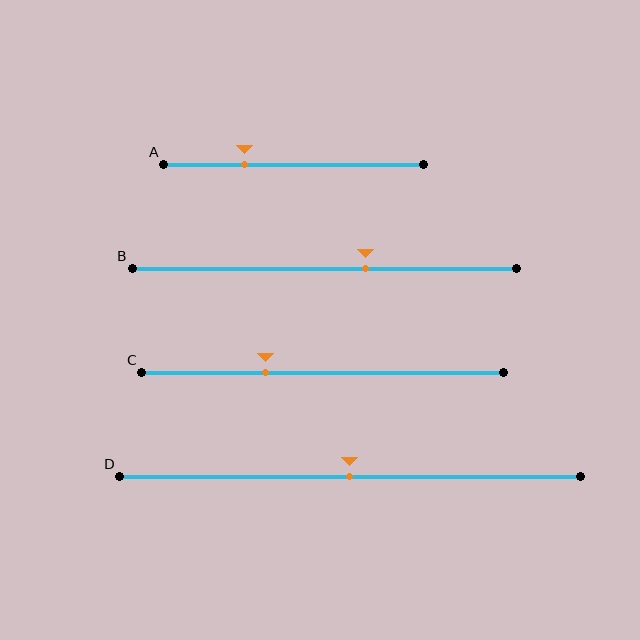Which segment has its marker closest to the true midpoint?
Segment D has its marker closest to the true midpoint.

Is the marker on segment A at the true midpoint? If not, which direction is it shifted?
No, the marker on segment A is shifted to the left by about 19% of the segment length.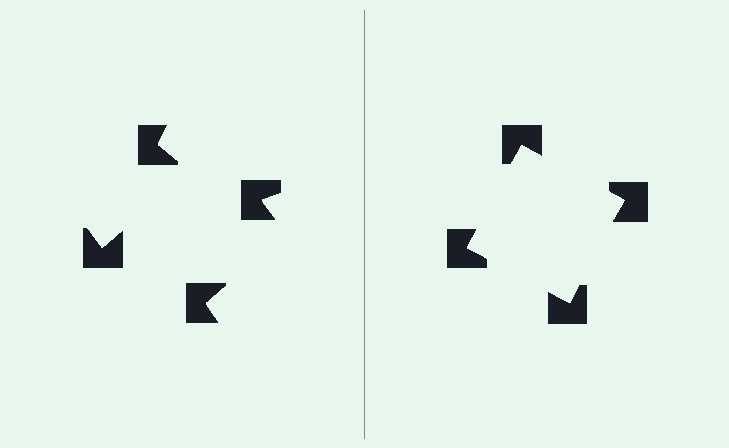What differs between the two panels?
The notched squares are positioned identically on both sides; only the wedge orientations differ. On the right they align to a square; on the left they are misaligned.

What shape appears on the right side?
An illusory square.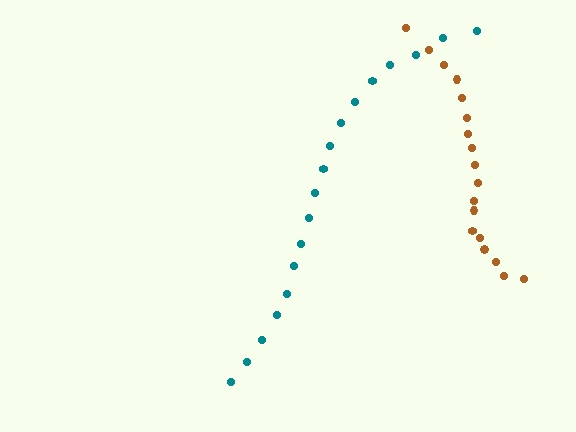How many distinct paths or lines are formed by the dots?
There are 2 distinct paths.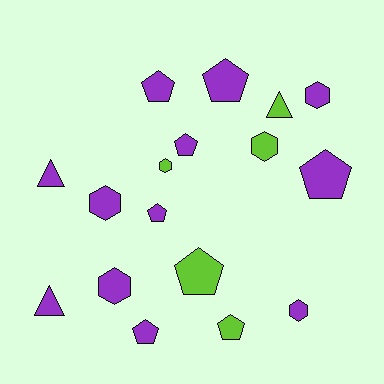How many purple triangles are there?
There are 2 purple triangles.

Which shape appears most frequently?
Pentagon, with 8 objects.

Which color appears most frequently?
Purple, with 12 objects.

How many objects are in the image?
There are 17 objects.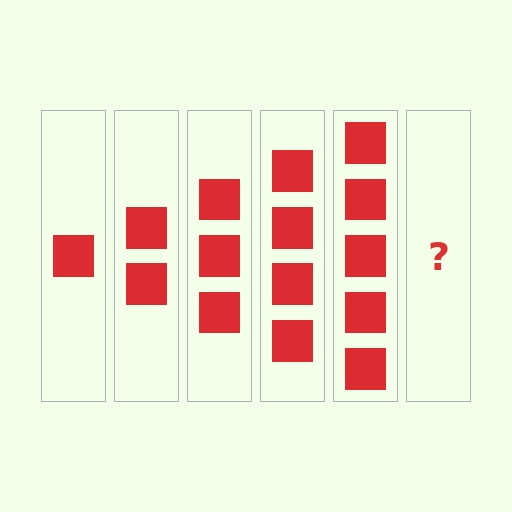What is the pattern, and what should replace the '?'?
The pattern is that each step adds one more square. The '?' should be 6 squares.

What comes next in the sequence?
The next element should be 6 squares.